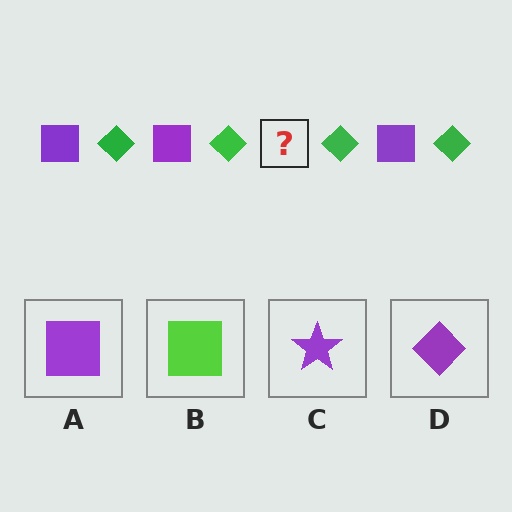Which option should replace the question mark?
Option A.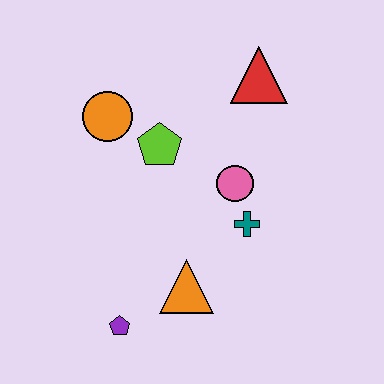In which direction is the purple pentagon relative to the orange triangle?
The purple pentagon is to the left of the orange triangle.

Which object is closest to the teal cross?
The pink circle is closest to the teal cross.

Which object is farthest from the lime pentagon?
The purple pentagon is farthest from the lime pentagon.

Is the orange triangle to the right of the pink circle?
No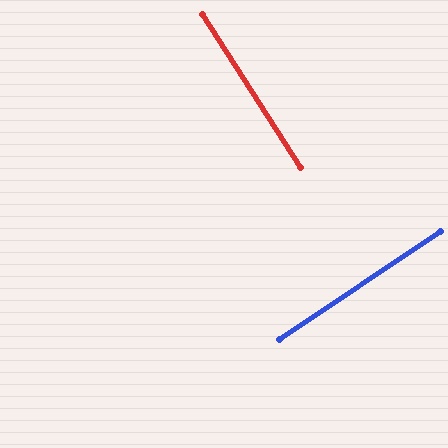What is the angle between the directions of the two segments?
Approximately 89 degrees.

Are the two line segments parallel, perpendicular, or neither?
Perpendicular — they meet at approximately 89°.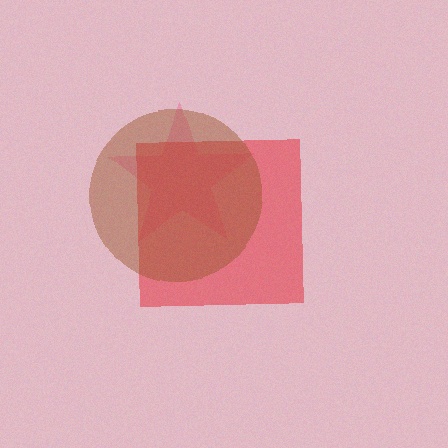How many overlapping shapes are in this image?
There are 3 overlapping shapes in the image.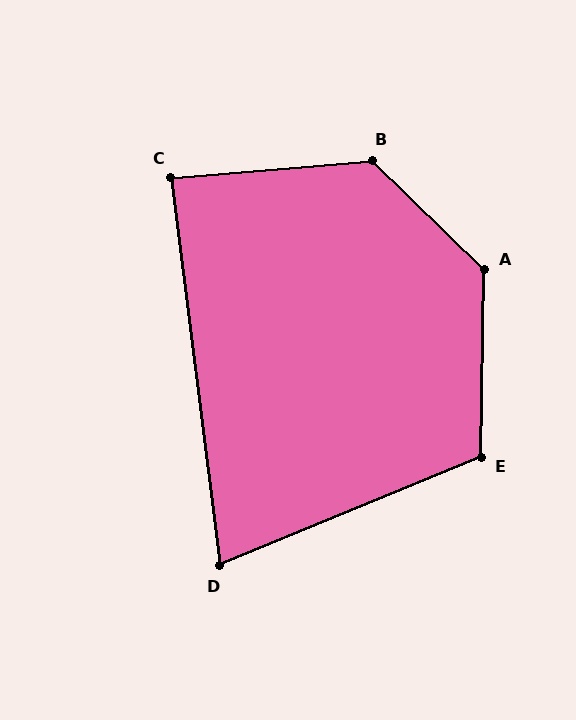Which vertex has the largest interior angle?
A, at approximately 133 degrees.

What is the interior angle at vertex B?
Approximately 131 degrees (obtuse).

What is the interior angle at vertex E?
Approximately 113 degrees (obtuse).